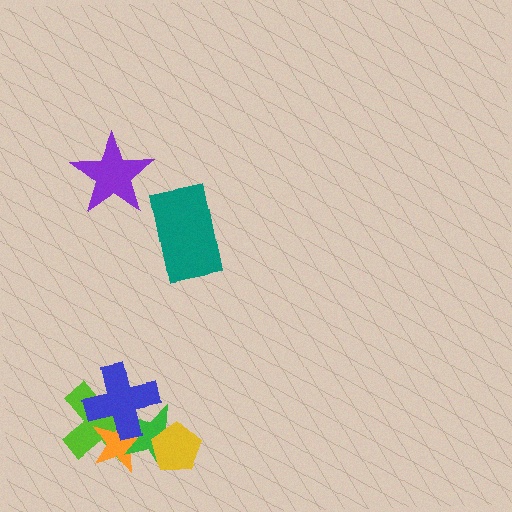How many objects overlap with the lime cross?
3 objects overlap with the lime cross.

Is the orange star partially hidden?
Yes, it is partially covered by another shape.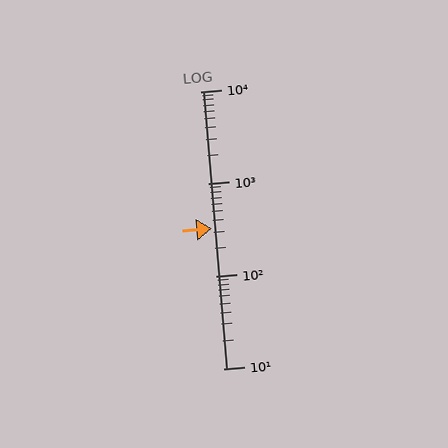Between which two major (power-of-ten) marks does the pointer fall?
The pointer is between 100 and 1000.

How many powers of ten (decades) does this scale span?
The scale spans 3 decades, from 10 to 10000.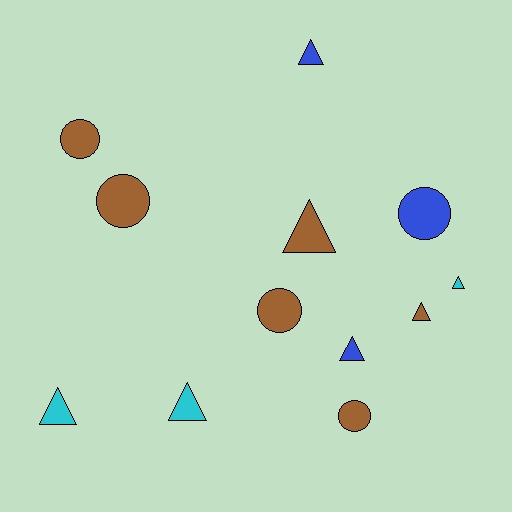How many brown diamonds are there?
There are no brown diamonds.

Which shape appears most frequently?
Triangle, with 7 objects.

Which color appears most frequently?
Brown, with 6 objects.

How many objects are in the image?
There are 12 objects.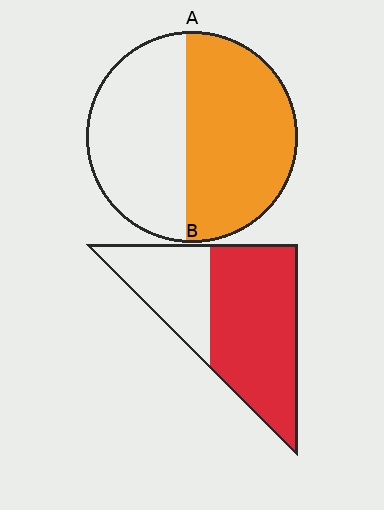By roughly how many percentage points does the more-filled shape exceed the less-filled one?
By roughly 10 percentage points (B over A).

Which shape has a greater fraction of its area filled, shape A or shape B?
Shape B.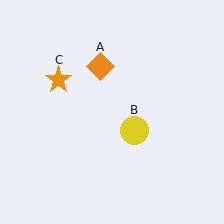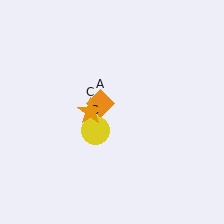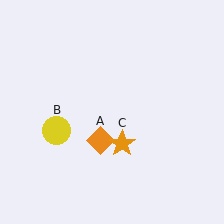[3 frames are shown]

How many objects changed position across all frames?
3 objects changed position: orange diamond (object A), yellow circle (object B), orange star (object C).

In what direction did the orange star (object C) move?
The orange star (object C) moved down and to the right.